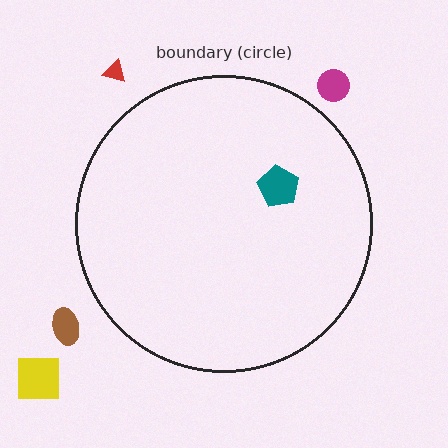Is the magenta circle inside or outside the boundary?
Outside.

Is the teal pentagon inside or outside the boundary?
Inside.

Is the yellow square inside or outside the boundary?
Outside.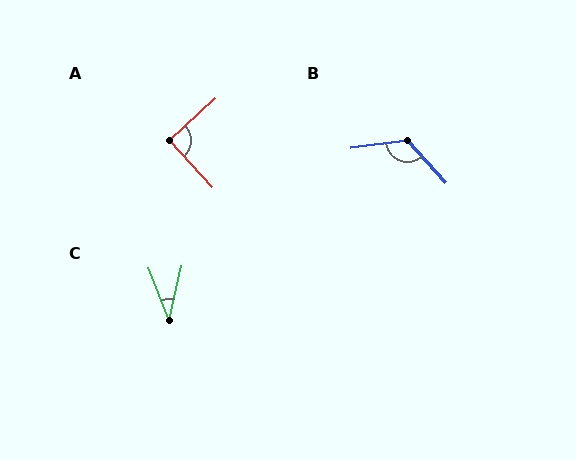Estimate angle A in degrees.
Approximately 91 degrees.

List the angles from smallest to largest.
C (34°), A (91°), B (125°).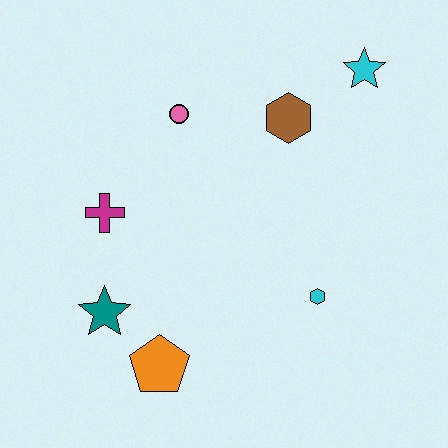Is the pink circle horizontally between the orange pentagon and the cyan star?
Yes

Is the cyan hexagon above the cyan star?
No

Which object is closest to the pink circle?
The brown hexagon is closest to the pink circle.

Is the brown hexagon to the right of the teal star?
Yes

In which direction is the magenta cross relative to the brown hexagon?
The magenta cross is to the left of the brown hexagon.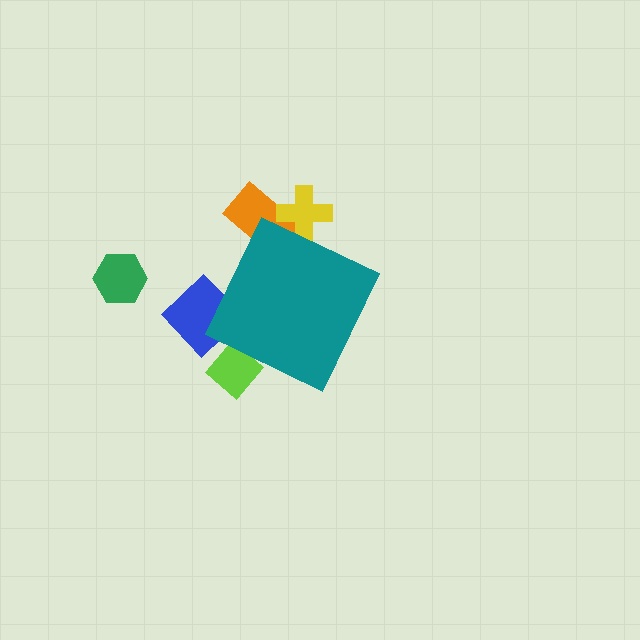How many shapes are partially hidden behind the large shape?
4 shapes are partially hidden.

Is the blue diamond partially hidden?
Yes, the blue diamond is partially hidden behind the teal diamond.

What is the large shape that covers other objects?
A teal diamond.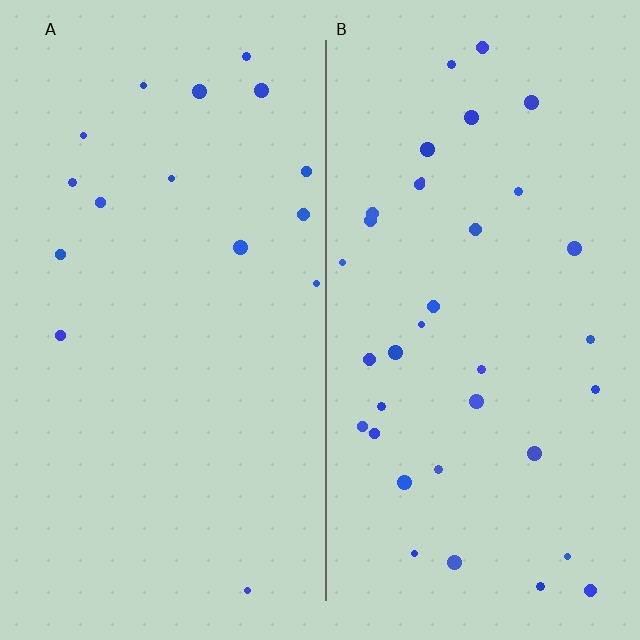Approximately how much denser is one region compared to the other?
Approximately 2.2× — region B over region A.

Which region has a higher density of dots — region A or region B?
B (the right).